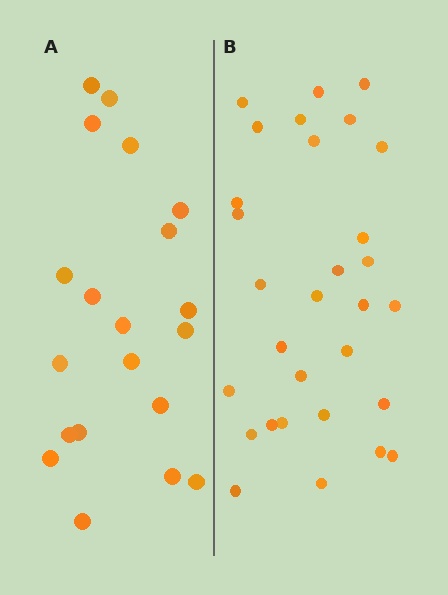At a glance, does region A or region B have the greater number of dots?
Region B (the right region) has more dots.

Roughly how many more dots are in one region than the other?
Region B has roughly 10 or so more dots than region A.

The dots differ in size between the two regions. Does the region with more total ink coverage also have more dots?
No. Region A has more total ink coverage because its dots are larger, but region B actually contains more individual dots. Total area can be misleading — the number of items is what matters here.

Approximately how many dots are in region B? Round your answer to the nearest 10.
About 30 dots.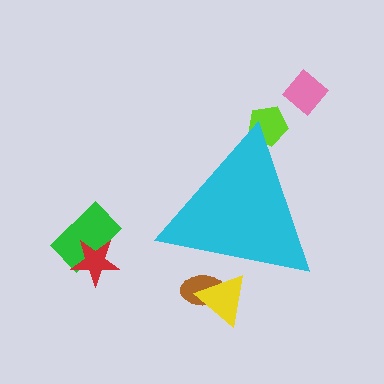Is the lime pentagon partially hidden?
Yes, the lime pentagon is partially hidden behind the cyan triangle.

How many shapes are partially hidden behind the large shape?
3 shapes are partially hidden.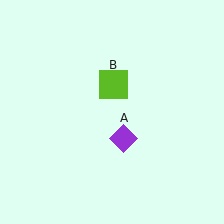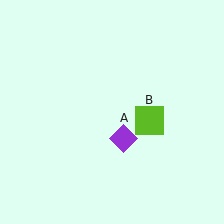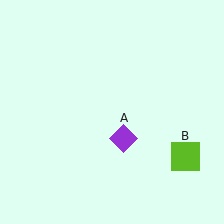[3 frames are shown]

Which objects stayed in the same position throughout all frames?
Purple diamond (object A) remained stationary.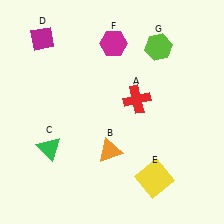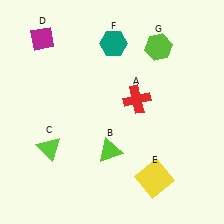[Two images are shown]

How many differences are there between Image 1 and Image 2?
There are 3 differences between the two images.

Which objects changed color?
B changed from orange to lime. C changed from green to lime. F changed from magenta to teal.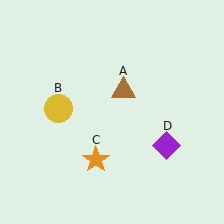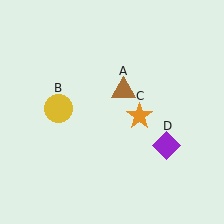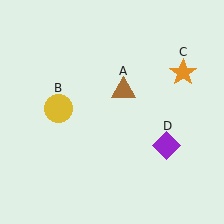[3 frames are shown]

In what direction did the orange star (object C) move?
The orange star (object C) moved up and to the right.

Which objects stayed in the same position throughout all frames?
Brown triangle (object A) and yellow circle (object B) and purple diamond (object D) remained stationary.